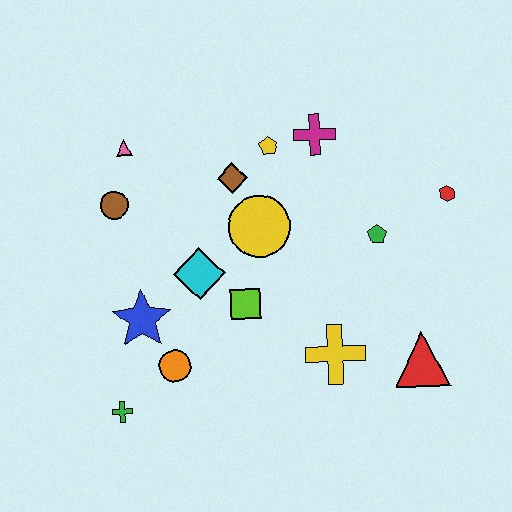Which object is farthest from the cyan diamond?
The red hexagon is farthest from the cyan diamond.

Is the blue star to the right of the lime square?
No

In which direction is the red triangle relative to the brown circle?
The red triangle is to the right of the brown circle.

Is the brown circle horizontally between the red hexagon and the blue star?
No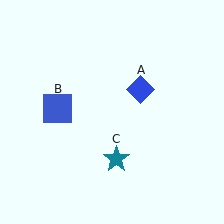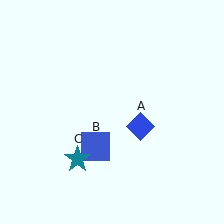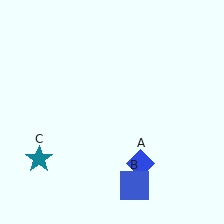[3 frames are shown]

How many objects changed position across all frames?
3 objects changed position: blue diamond (object A), blue square (object B), teal star (object C).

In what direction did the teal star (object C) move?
The teal star (object C) moved left.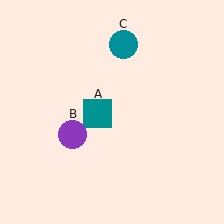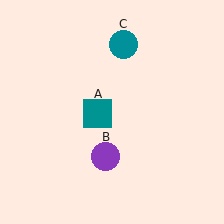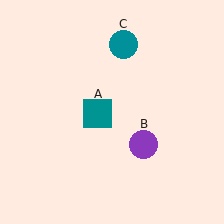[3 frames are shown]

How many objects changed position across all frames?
1 object changed position: purple circle (object B).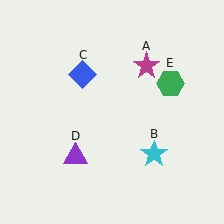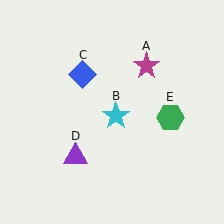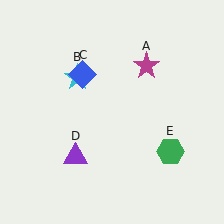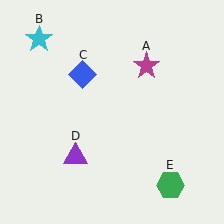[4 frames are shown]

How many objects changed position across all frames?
2 objects changed position: cyan star (object B), green hexagon (object E).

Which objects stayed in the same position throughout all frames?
Magenta star (object A) and blue diamond (object C) and purple triangle (object D) remained stationary.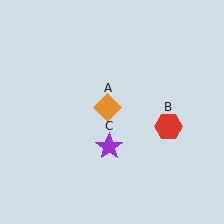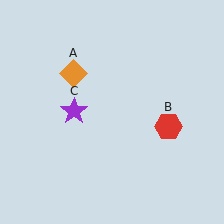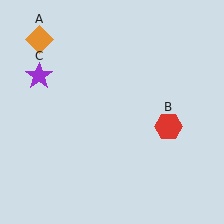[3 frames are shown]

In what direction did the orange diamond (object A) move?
The orange diamond (object A) moved up and to the left.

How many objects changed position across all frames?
2 objects changed position: orange diamond (object A), purple star (object C).